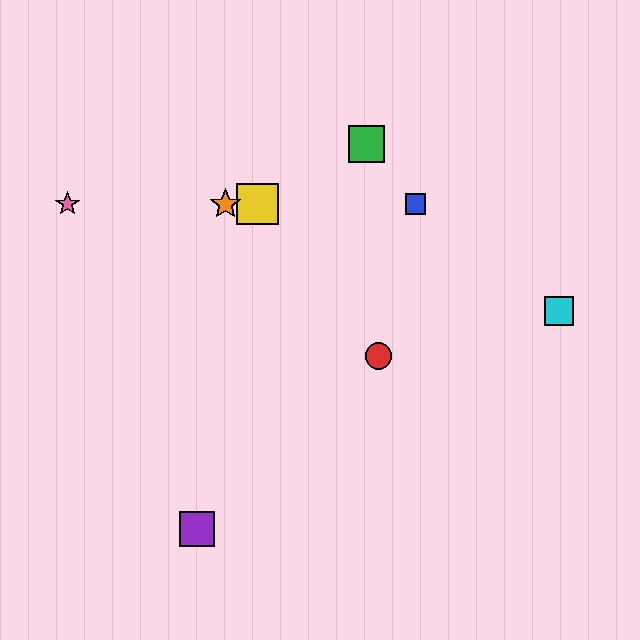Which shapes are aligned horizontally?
The blue square, the yellow square, the orange star, the pink star are aligned horizontally.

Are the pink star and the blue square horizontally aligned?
Yes, both are at y≈204.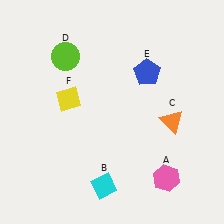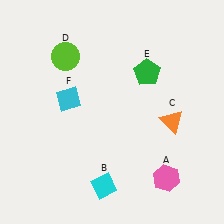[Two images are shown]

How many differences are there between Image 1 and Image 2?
There are 2 differences between the two images.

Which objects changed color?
E changed from blue to green. F changed from yellow to cyan.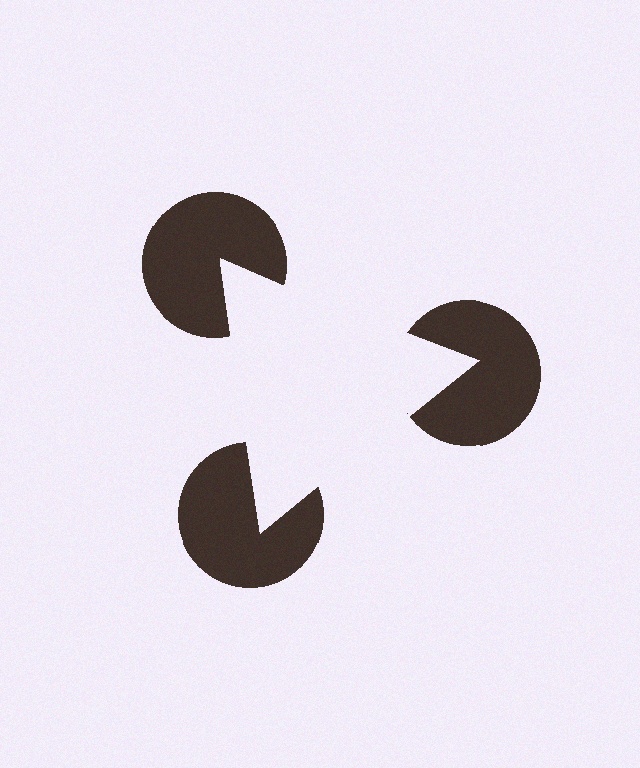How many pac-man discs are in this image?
There are 3 — one at each vertex of the illusory triangle.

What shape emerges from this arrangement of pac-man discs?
An illusory triangle — its edges are inferred from the aligned wedge cuts in the pac-man discs, not physically drawn.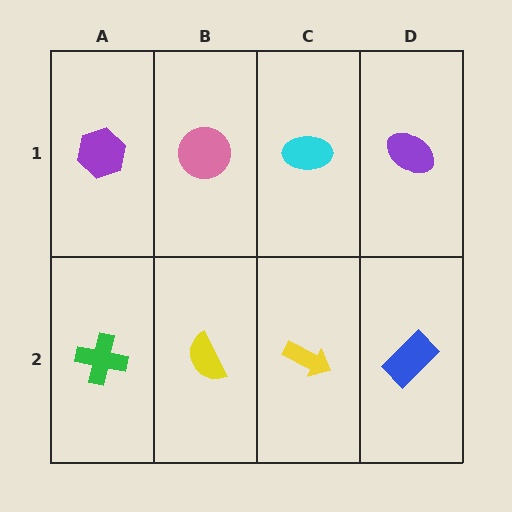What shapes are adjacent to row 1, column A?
A green cross (row 2, column A), a pink circle (row 1, column B).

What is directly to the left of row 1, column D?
A cyan ellipse.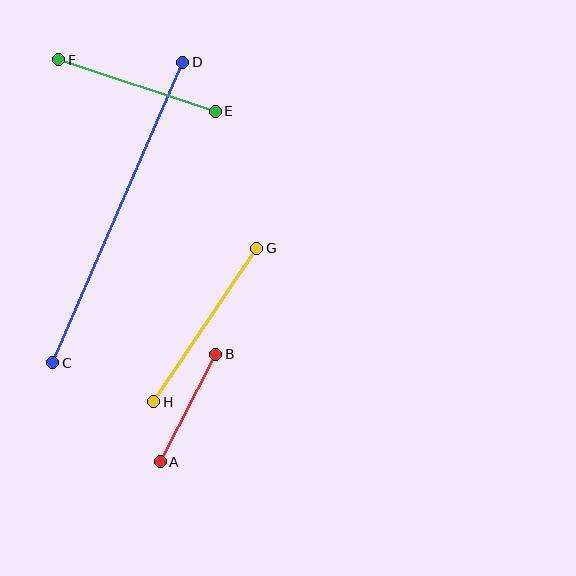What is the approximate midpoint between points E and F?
The midpoint is at approximately (137, 85) pixels.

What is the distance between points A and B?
The distance is approximately 121 pixels.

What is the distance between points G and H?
The distance is approximately 185 pixels.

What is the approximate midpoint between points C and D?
The midpoint is at approximately (118, 213) pixels.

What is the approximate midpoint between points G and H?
The midpoint is at approximately (205, 325) pixels.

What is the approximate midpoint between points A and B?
The midpoint is at approximately (188, 408) pixels.